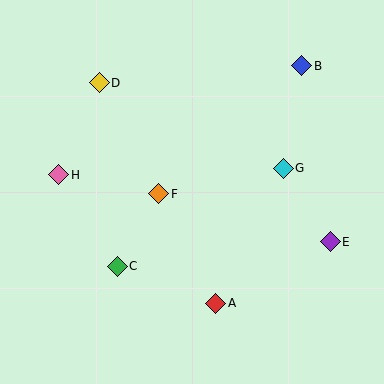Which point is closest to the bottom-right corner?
Point E is closest to the bottom-right corner.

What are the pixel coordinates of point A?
Point A is at (216, 303).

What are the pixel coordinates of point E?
Point E is at (330, 242).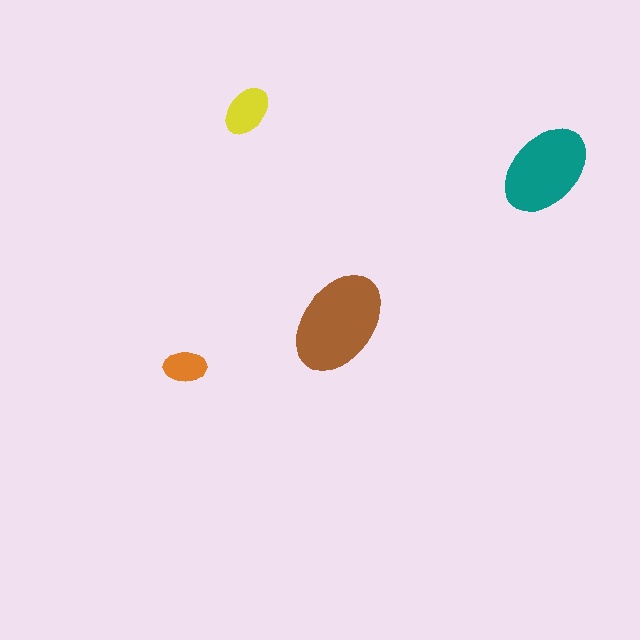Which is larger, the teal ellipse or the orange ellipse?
The teal one.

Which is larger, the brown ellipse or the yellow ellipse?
The brown one.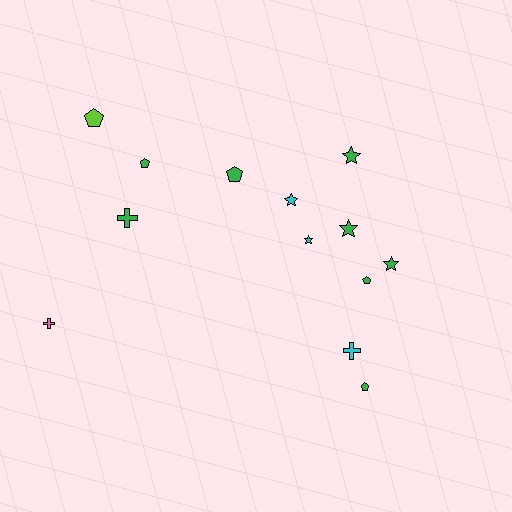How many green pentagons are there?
There are 4 green pentagons.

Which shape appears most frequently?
Star, with 5 objects.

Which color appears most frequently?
Green, with 8 objects.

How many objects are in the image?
There are 13 objects.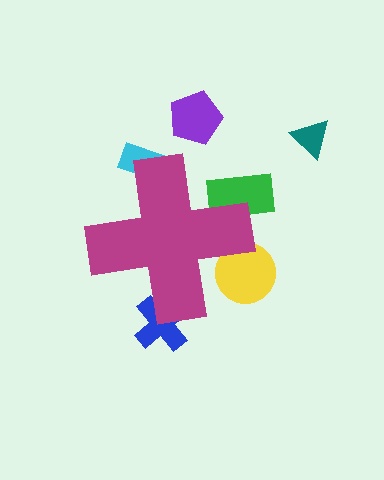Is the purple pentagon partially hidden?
No, the purple pentagon is fully visible.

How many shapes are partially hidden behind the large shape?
4 shapes are partially hidden.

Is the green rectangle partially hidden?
Yes, the green rectangle is partially hidden behind the magenta cross.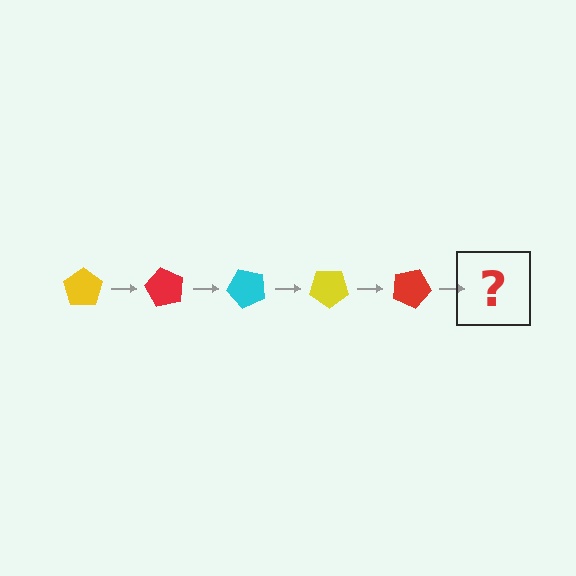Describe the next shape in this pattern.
It should be a cyan pentagon, rotated 300 degrees from the start.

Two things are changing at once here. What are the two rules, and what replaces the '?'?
The two rules are that it rotates 60 degrees each step and the color cycles through yellow, red, and cyan. The '?' should be a cyan pentagon, rotated 300 degrees from the start.